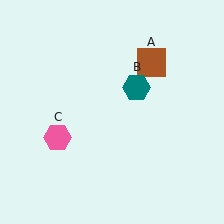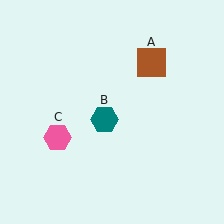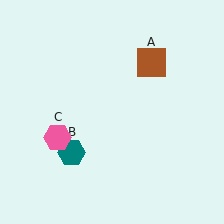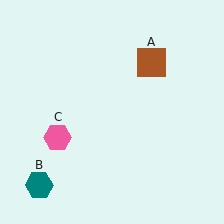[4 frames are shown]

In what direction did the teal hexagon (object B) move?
The teal hexagon (object B) moved down and to the left.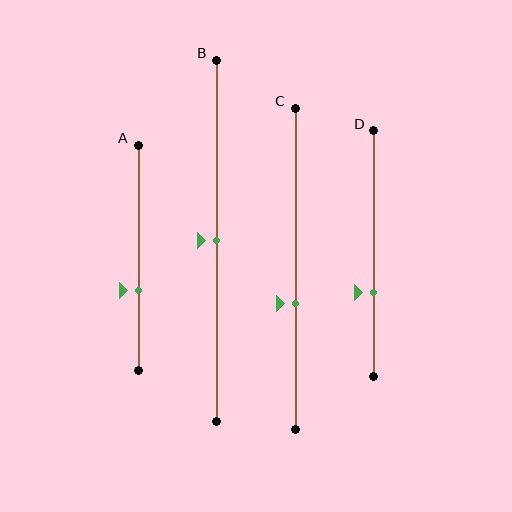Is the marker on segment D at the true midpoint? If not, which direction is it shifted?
No, the marker on segment D is shifted downward by about 16% of the segment length.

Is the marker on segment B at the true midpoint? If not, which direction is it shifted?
Yes, the marker on segment B is at the true midpoint.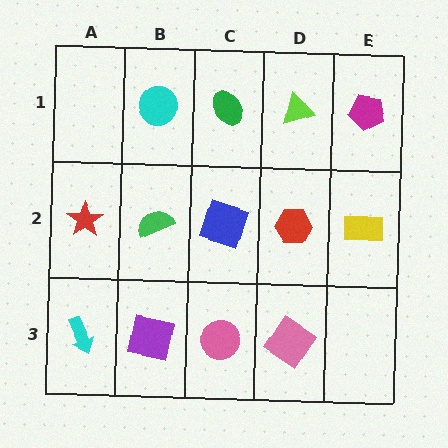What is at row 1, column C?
A green ellipse.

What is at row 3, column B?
A purple square.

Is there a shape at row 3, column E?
No, that cell is empty.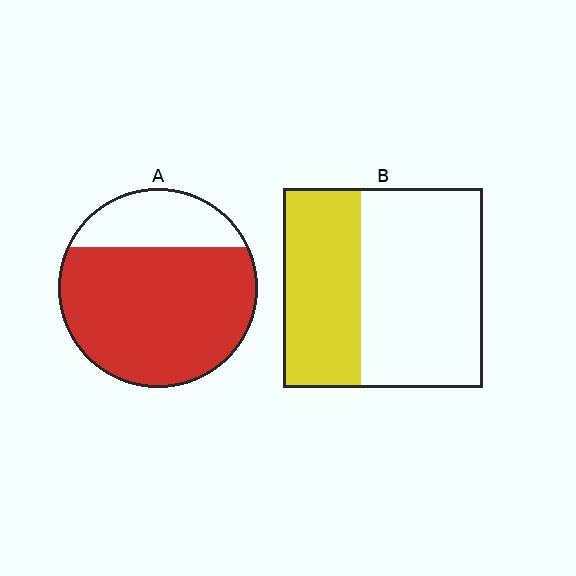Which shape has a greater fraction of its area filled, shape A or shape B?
Shape A.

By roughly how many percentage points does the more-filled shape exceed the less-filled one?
By roughly 35 percentage points (A over B).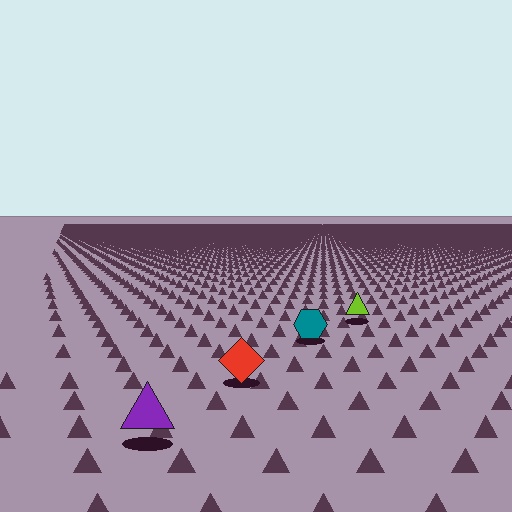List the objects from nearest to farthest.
From nearest to farthest: the purple triangle, the red diamond, the teal hexagon, the lime triangle.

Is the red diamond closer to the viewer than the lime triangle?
Yes. The red diamond is closer — you can tell from the texture gradient: the ground texture is coarser near it.